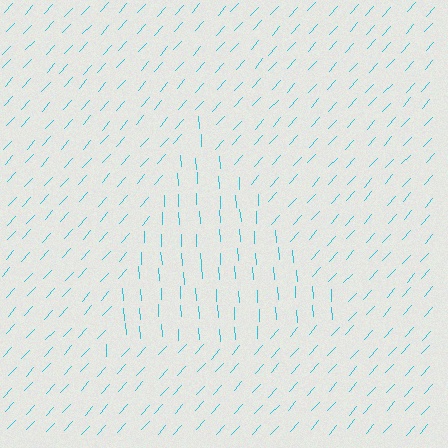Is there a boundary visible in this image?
Yes, there is a texture boundary formed by a change in line orientation.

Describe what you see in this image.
The image is filled with small cyan line segments. A triangle region in the image has lines oriented differently from the surrounding lines, creating a visible texture boundary.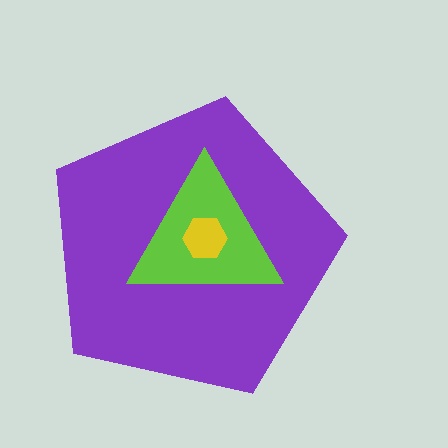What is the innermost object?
The yellow hexagon.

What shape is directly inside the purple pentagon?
The lime triangle.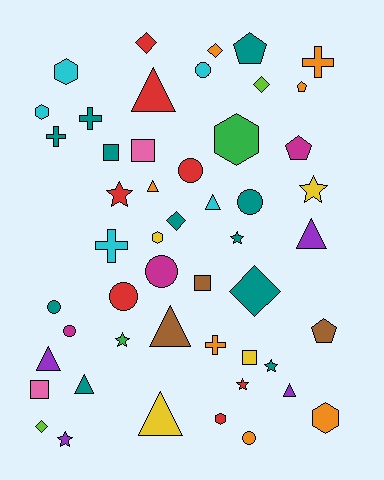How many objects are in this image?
There are 50 objects.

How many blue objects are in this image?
There are no blue objects.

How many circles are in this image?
There are 8 circles.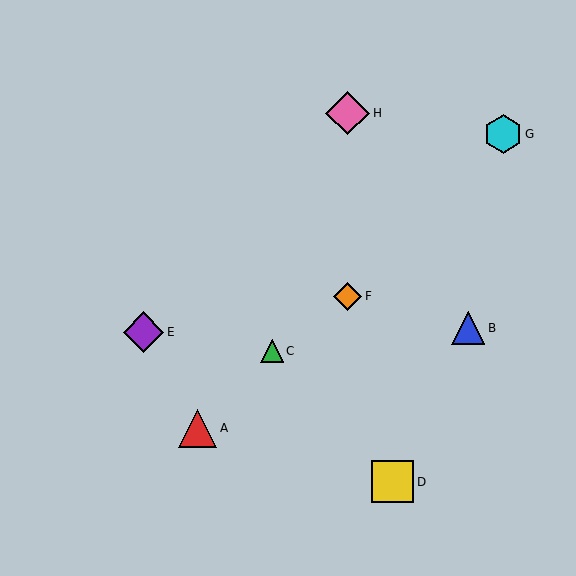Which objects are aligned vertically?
Objects F, H are aligned vertically.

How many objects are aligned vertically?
2 objects (F, H) are aligned vertically.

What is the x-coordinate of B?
Object B is at x≈468.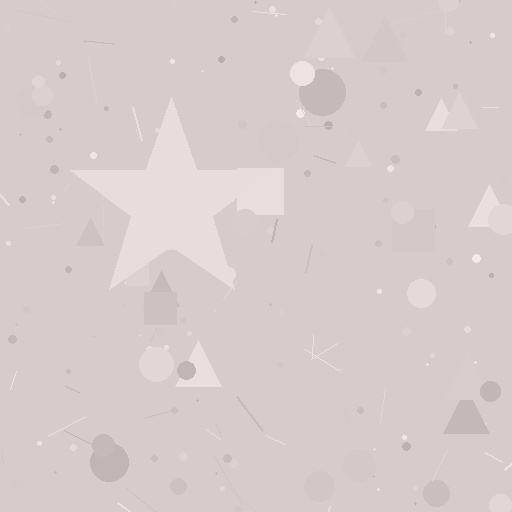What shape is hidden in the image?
A star is hidden in the image.